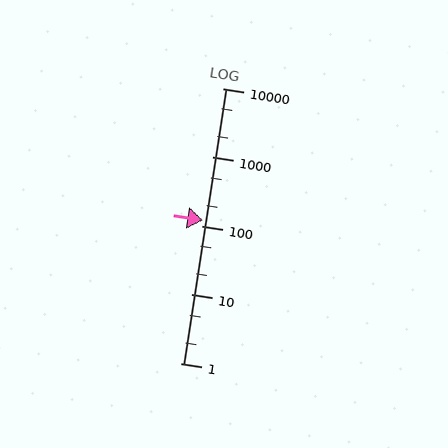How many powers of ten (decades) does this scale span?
The scale spans 4 decades, from 1 to 10000.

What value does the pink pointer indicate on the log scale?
The pointer indicates approximately 120.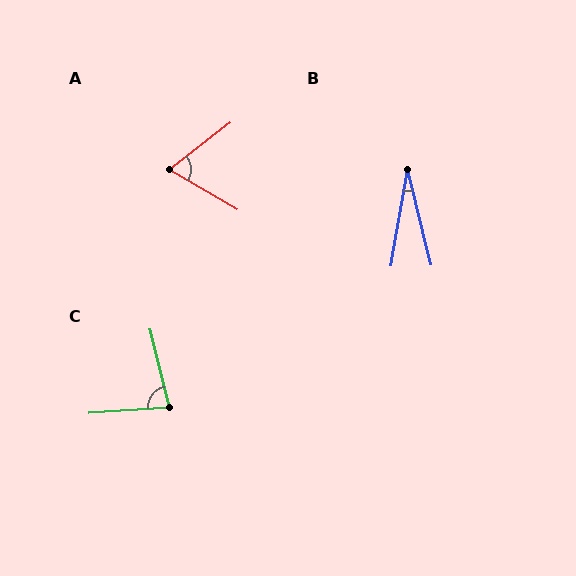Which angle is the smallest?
B, at approximately 23 degrees.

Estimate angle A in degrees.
Approximately 68 degrees.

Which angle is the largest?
C, at approximately 80 degrees.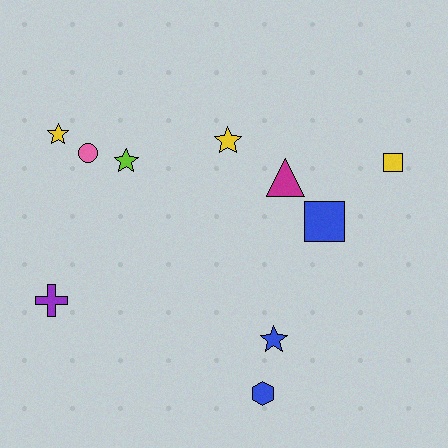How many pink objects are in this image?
There is 1 pink object.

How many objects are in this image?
There are 10 objects.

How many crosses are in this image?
There is 1 cross.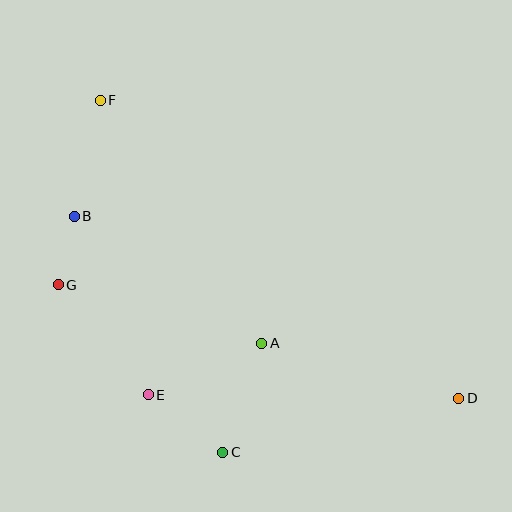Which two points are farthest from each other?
Points D and F are farthest from each other.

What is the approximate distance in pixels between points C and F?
The distance between C and F is approximately 373 pixels.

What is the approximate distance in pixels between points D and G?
The distance between D and G is approximately 417 pixels.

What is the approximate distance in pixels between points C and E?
The distance between C and E is approximately 94 pixels.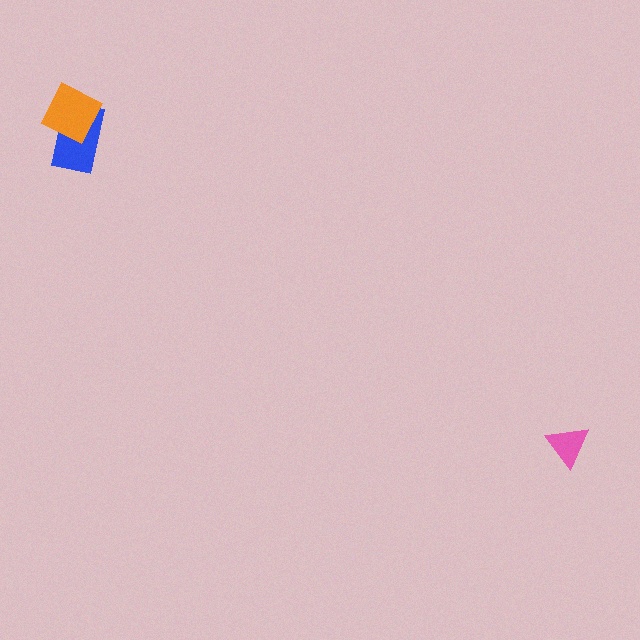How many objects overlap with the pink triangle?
0 objects overlap with the pink triangle.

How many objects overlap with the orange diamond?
1 object overlaps with the orange diamond.